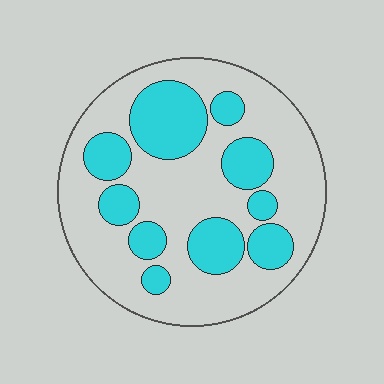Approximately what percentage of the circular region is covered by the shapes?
Approximately 30%.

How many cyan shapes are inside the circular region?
10.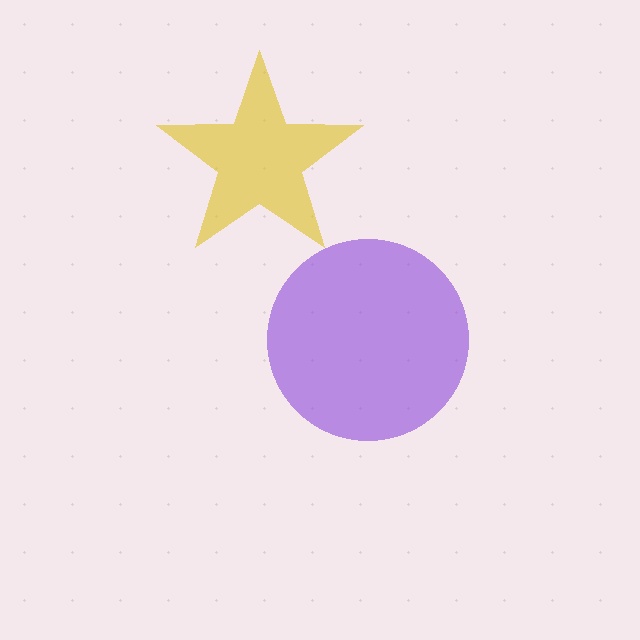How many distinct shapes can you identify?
There are 2 distinct shapes: a purple circle, a yellow star.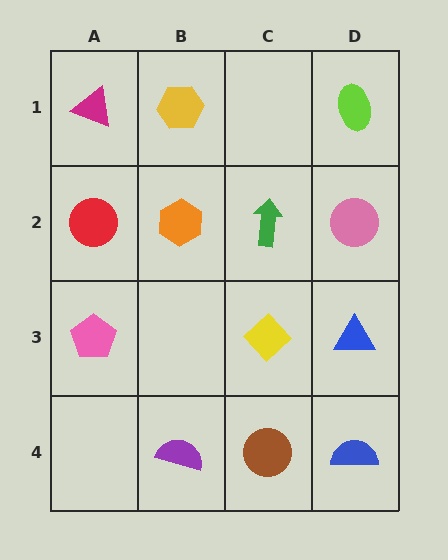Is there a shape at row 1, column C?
No, that cell is empty.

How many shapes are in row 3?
3 shapes.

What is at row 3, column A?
A pink pentagon.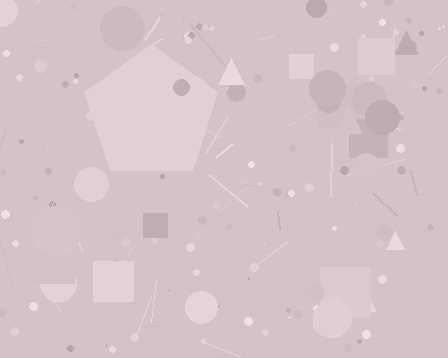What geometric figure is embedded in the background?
A pentagon is embedded in the background.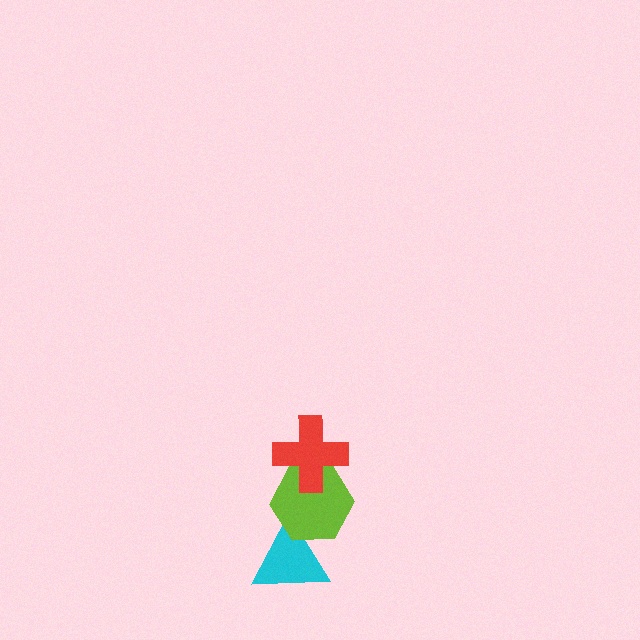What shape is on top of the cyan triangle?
The lime hexagon is on top of the cyan triangle.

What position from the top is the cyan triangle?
The cyan triangle is 3rd from the top.